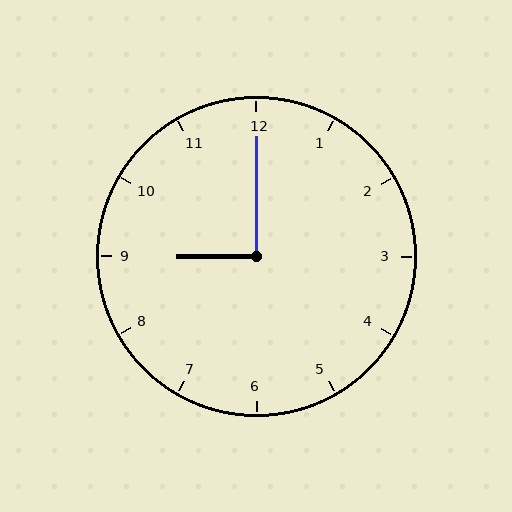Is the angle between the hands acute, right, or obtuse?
It is right.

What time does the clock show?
9:00.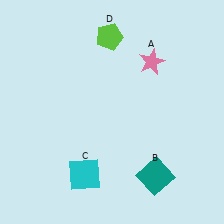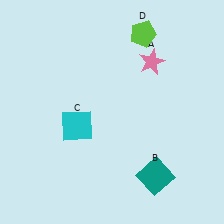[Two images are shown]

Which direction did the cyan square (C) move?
The cyan square (C) moved up.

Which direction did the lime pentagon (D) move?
The lime pentagon (D) moved right.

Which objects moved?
The objects that moved are: the cyan square (C), the lime pentagon (D).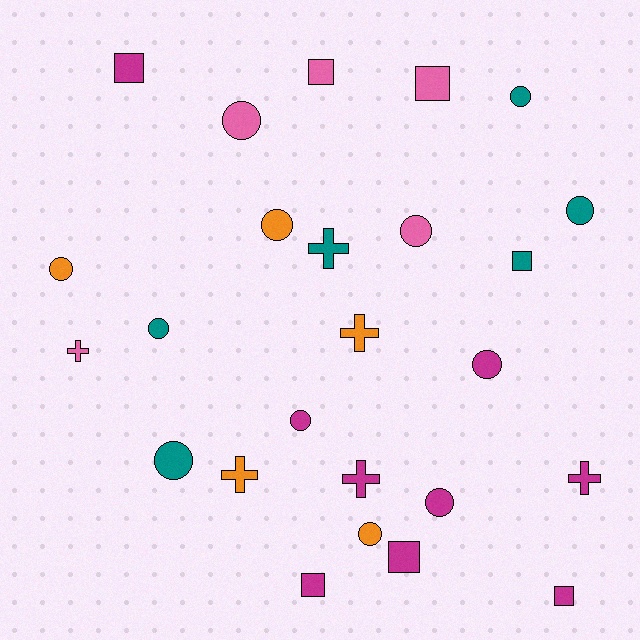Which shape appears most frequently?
Circle, with 12 objects.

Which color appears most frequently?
Magenta, with 9 objects.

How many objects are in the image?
There are 25 objects.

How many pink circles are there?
There are 2 pink circles.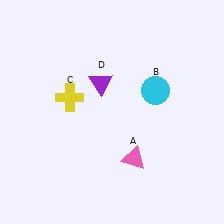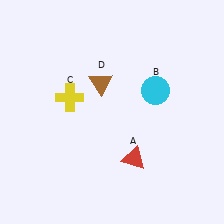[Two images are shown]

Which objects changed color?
A changed from pink to red. D changed from purple to brown.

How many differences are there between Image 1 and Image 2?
There are 2 differences between the two images.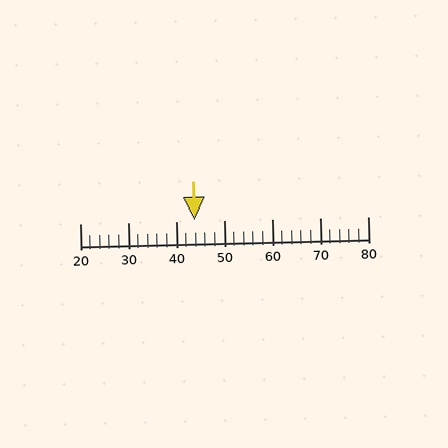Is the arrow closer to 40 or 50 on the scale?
The arrow is closer to 40.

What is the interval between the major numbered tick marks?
The major tick marks are spaced 10 units apart.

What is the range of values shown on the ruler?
The ruler shows values from 20 to 80.